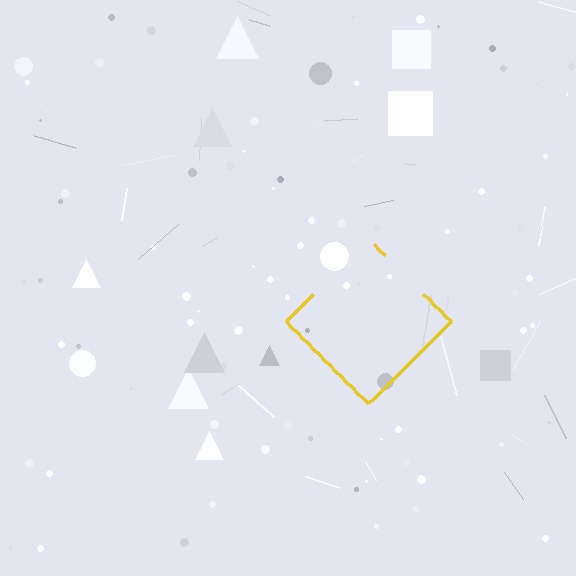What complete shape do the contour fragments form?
The contour fragments form a diamond.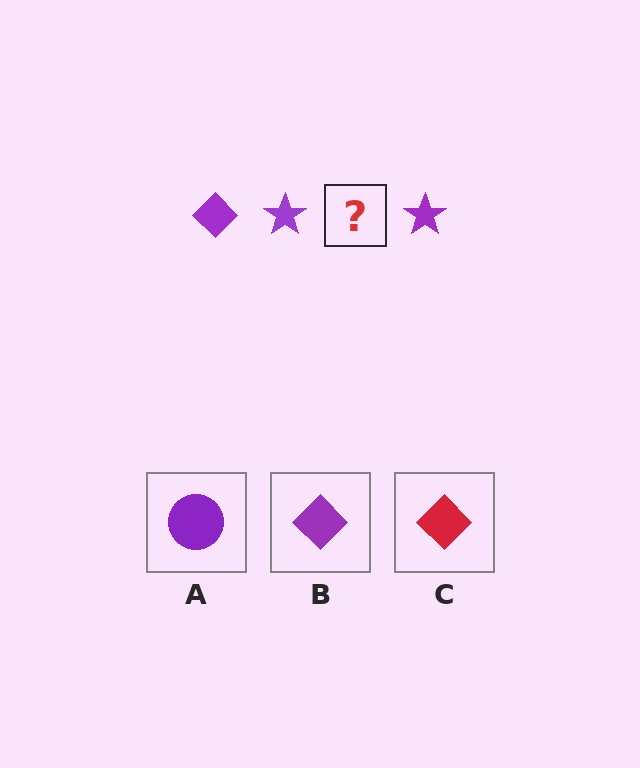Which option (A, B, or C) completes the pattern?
B.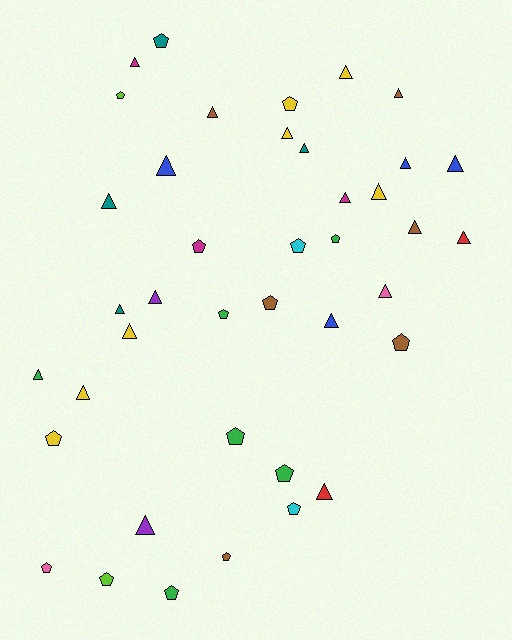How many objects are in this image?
There are 40 objects.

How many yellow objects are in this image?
There are 7 yellow objects.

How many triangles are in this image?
There are 23 triangles.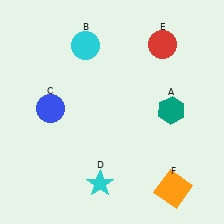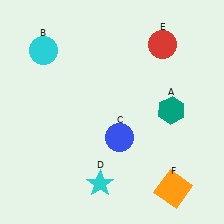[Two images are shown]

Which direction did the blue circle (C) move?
The blue circle (C) moved right.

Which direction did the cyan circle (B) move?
The cyan circle (B) moved left.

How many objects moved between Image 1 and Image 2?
2 objects moved between the two images.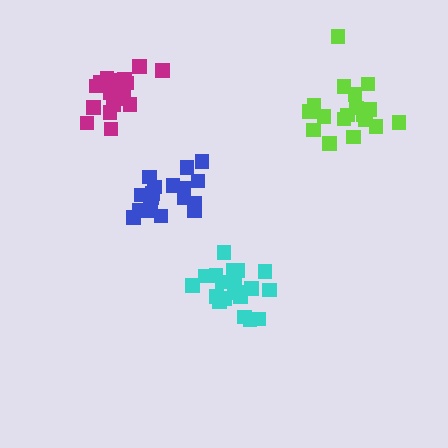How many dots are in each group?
Group 1: 19 dots, Group 2: 18 dots, Group 3: 19 dots, Group 4: 18 dots (74 total).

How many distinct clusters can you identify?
There are 4 distinct clusters.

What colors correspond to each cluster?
The clusters are colored: cyan, lime, blue, magenta.